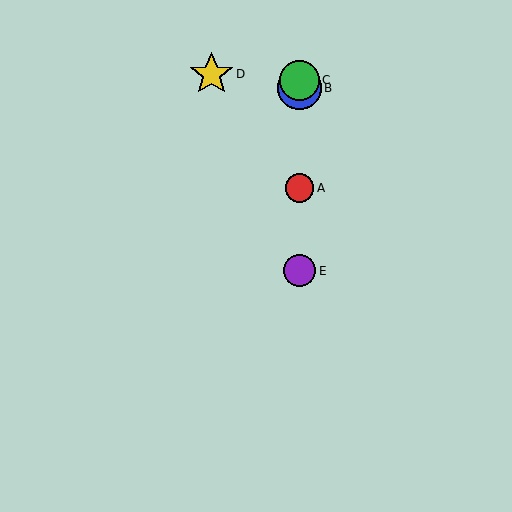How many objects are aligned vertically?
4 objects (A, B, C, E) are aligned vertically.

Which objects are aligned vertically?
Objects A, B, C, E are aligned vertically.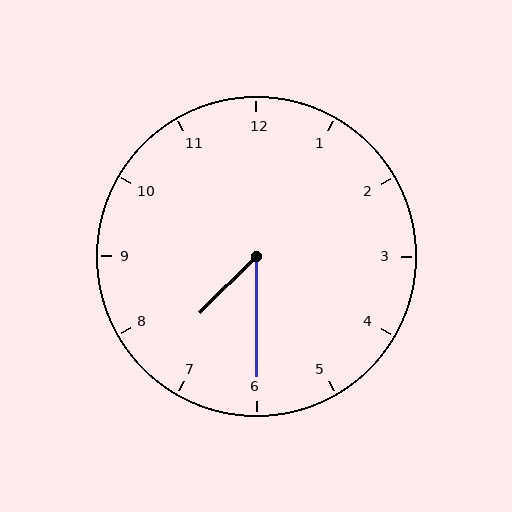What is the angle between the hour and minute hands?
Approximately 45 degrees.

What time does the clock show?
7:30.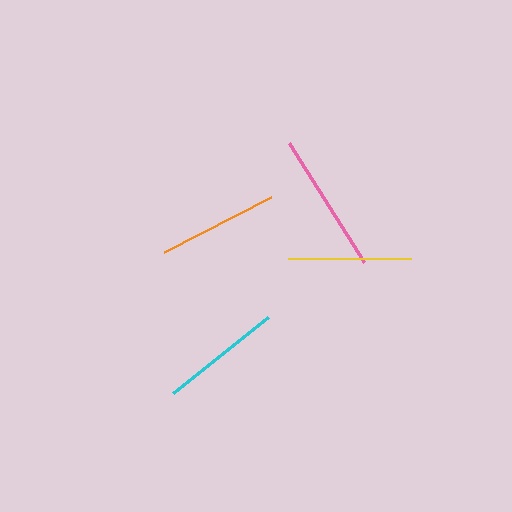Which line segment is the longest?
The pink line is the longest at approximately 141 pixels.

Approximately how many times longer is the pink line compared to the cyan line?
The pink line is approximately 1.2 times the length of the cyan line.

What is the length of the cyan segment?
The cyan segment is approximately 121 pixels long.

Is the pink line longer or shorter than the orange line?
The pink line is longer than the orange line.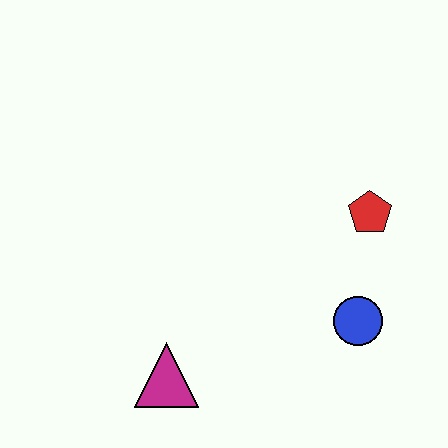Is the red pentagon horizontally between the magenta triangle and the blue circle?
No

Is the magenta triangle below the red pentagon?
Yes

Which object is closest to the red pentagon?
The blue circle is closest to the red pentagon.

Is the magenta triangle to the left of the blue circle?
Yes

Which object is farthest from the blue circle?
The magenta triangle is farthest from the blue circle.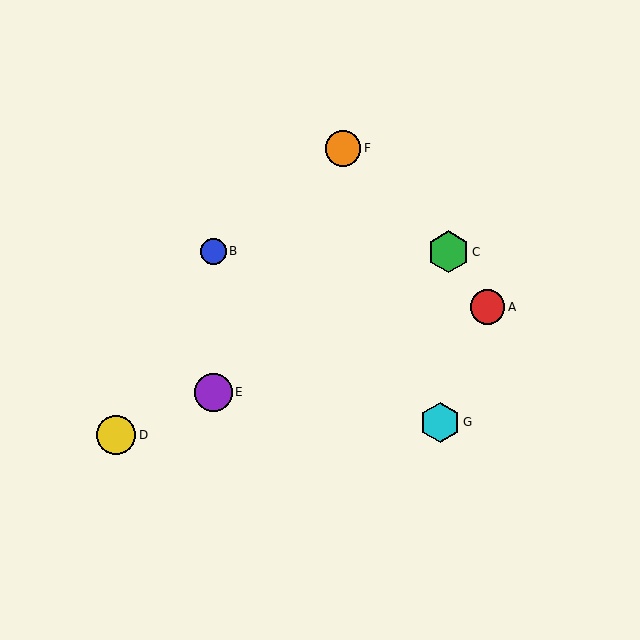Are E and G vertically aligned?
No, E is at x≈213 and G is at x≈440.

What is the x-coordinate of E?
Object E is at x≈213.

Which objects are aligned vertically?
Objects B, E are aligned vertically.